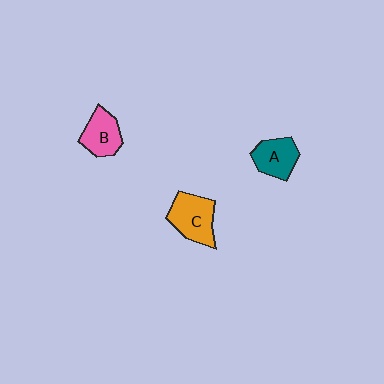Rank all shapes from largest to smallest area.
From largest to smallest: C (orange), B (pink), A (teal).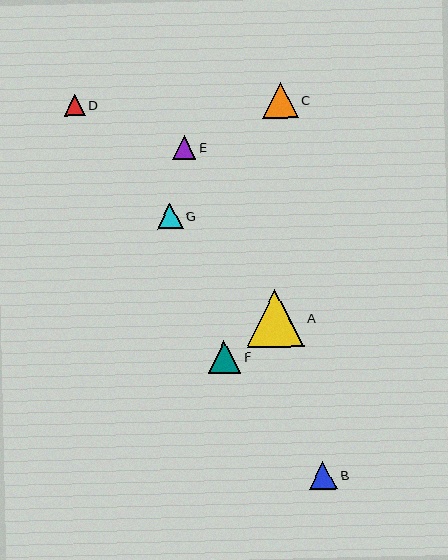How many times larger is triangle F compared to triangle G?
Triangle F is approximately 1.3 times the size of triangle G.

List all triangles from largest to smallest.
From largest to smallest: A, C, F, B, G, E, D.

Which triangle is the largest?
Triangle A is the largest with a size of approximately 58 pixels.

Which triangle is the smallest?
Triangle D is the smallest with a size of approximately 21 pixels.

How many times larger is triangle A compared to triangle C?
Triangle A is approximately 1.6 times the size of triangle C.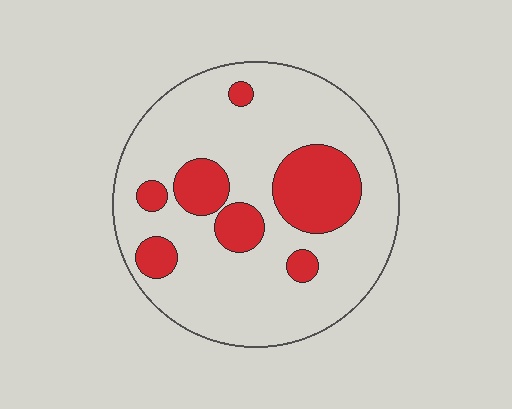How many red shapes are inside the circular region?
7.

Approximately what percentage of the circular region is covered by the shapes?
Approximately 20%.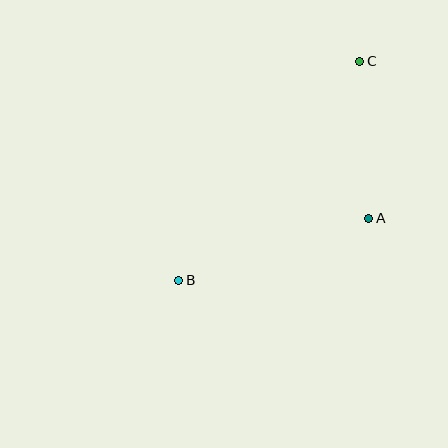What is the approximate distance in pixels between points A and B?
The distance between A and B is approximately 200 pixels.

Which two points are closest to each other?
Points A and C are closest to each other.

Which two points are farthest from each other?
Points B and C are farthest from each other.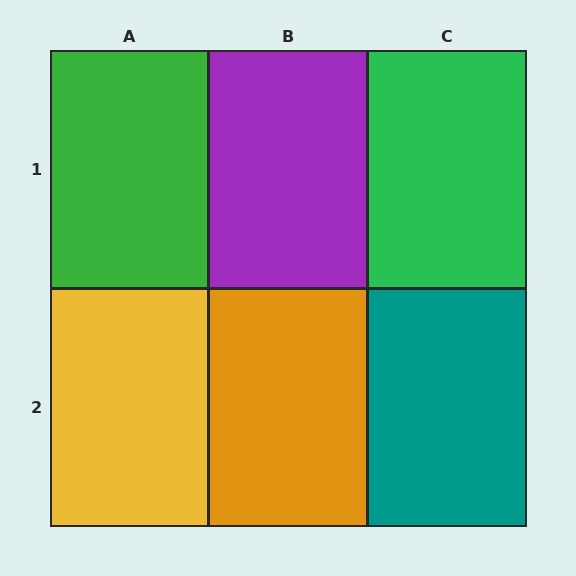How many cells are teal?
1 cell is teal.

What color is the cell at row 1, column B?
Purple.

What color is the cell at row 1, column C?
Green.